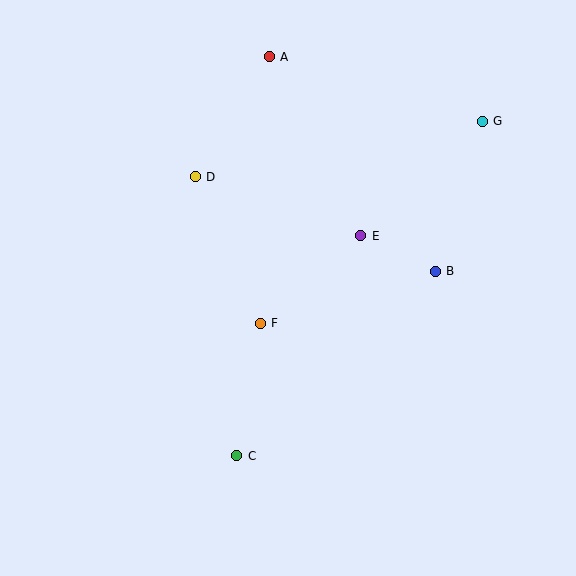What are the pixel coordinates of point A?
Point A is at (269, 57).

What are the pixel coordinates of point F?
Point F is at (260, 323).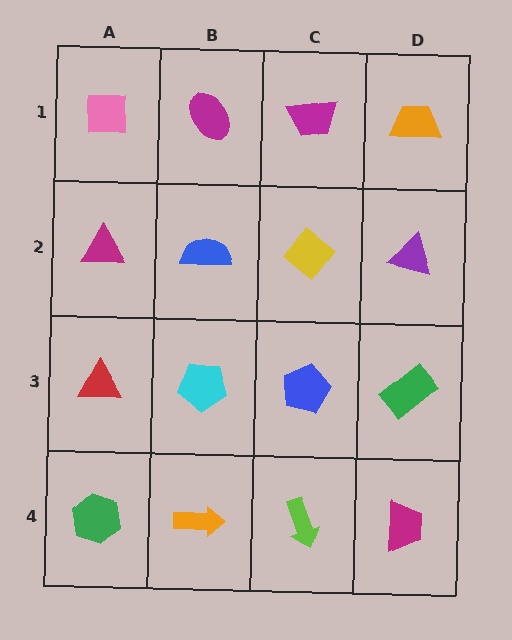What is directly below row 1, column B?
A blue semicircle.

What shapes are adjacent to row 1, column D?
A purple triangle (row 2, column D), a magenta trapezoid (row 1, column C).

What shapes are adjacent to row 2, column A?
A pink square (row 1, column A), a red triangle (row 3, column A), a blue semicircle (row 2, column B).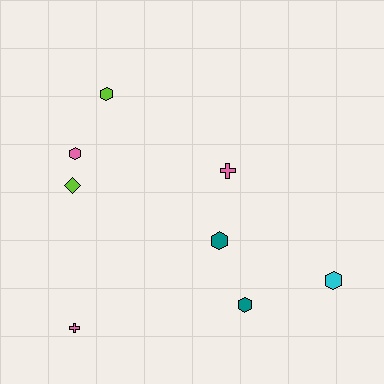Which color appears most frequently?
Pink, with 3 objects.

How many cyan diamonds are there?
There are no cyan diamonds.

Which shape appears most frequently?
Hexagon, with 5 objects.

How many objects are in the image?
There are 8 objects.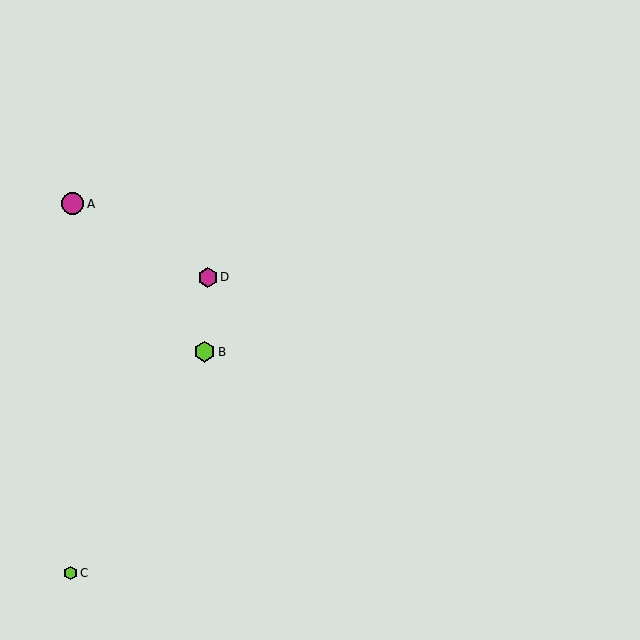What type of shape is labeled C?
Shape C is a lime hexagon.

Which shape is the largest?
The magenta circle (labeled A) is the largest.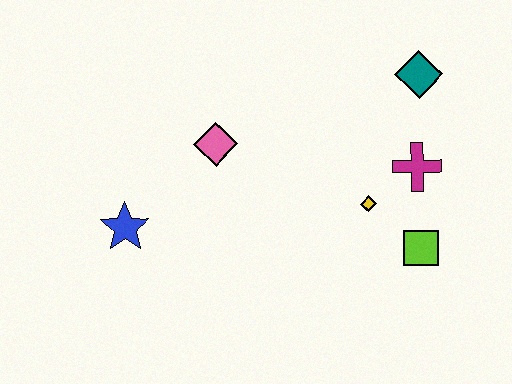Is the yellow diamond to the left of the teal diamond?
Yes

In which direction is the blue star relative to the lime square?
The blue star is to the left of the lime square.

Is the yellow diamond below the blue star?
No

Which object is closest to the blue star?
The pink diamond is closest to the blue star.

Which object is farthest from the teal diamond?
The blue star is farthest from the teal diamond.